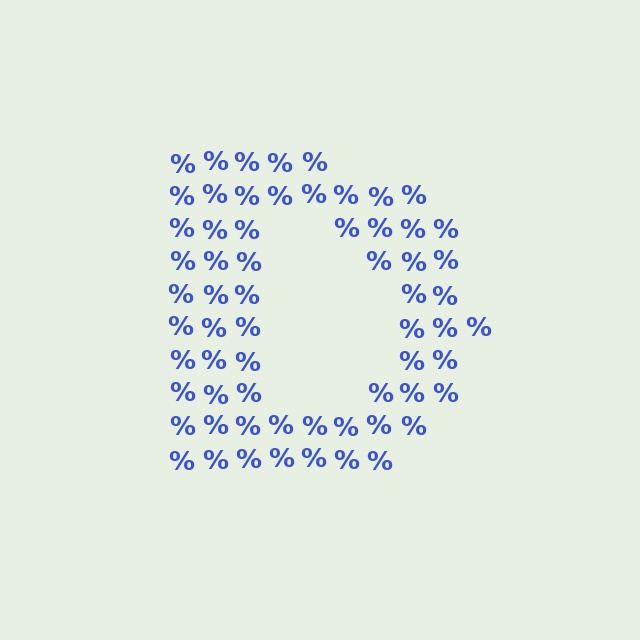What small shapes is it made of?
It is made of small percent signs.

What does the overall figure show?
The overall figure shows the letter D.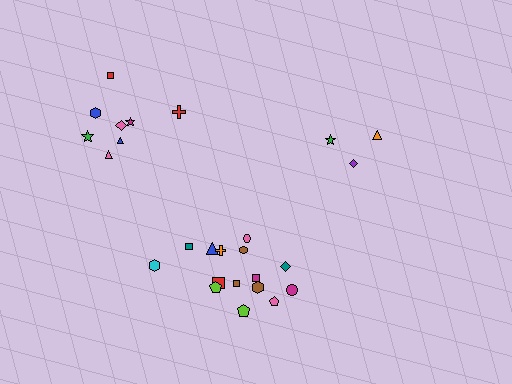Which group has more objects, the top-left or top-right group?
The top-left group.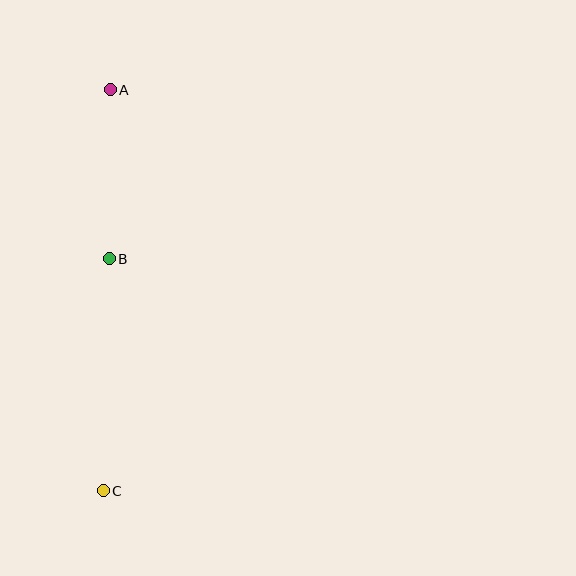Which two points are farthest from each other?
Points A and C are farthest from each other.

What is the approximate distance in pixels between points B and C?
The distance between B and C is approximately 232 pixels.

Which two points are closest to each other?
Points A and B are closest to each other.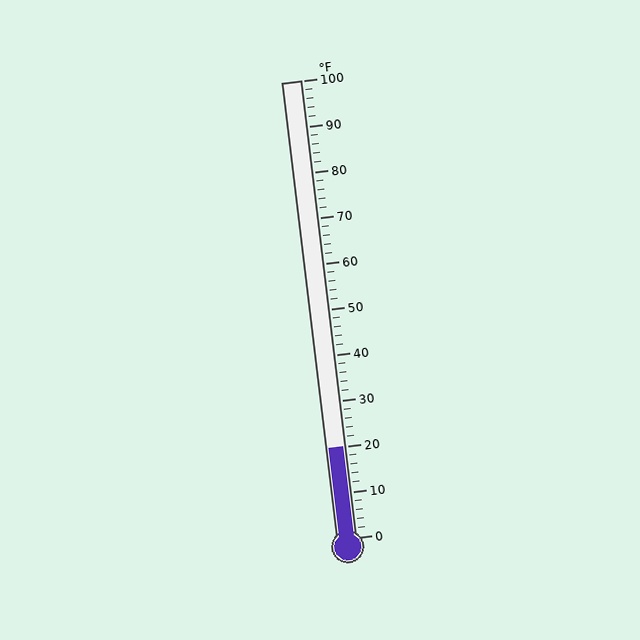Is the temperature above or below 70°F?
The temperature is below 70°F.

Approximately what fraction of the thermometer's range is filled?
The thermometer is filled to approximately 20% of its range.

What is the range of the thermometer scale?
The thermometer scale ranges from 0°F to 100°F.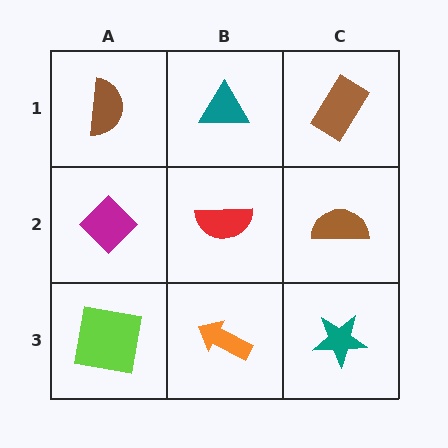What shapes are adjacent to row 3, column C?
A brown semicircle (row 2, column C), an orange arrow (row 3, column B).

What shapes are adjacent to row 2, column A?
A brown semicircle (row 1, column A), a lime square (row 3, column A), a red semicircle (row 2, column B).